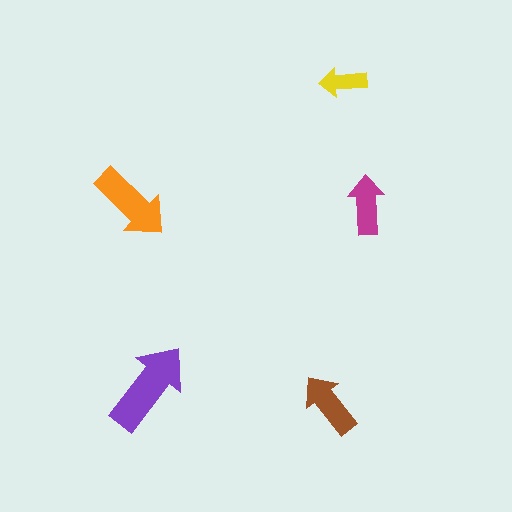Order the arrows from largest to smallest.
the purple one, the orange one, the brown one, the magenta one, the yellow one.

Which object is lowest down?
The brown arrow is bottommost.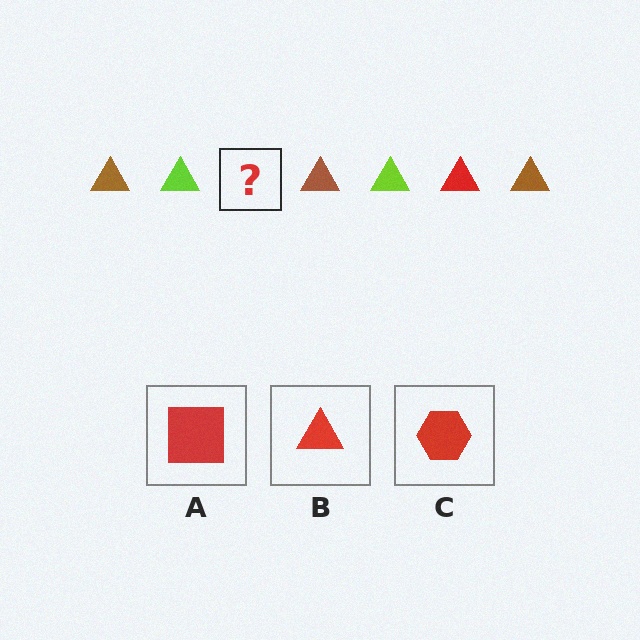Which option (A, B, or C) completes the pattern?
B.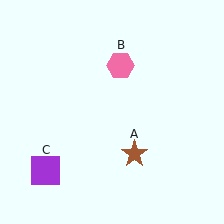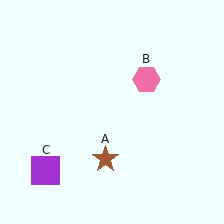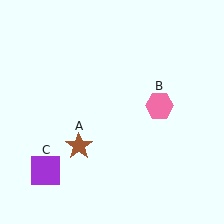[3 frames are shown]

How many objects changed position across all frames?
2 objects changed position: brown star (object A), pink hexagon (object B).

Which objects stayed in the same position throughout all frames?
Purple square (object C) remained stationary.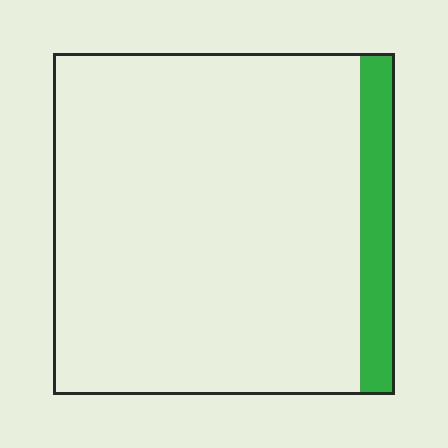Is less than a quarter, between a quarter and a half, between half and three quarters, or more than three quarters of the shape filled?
Less than a quarter.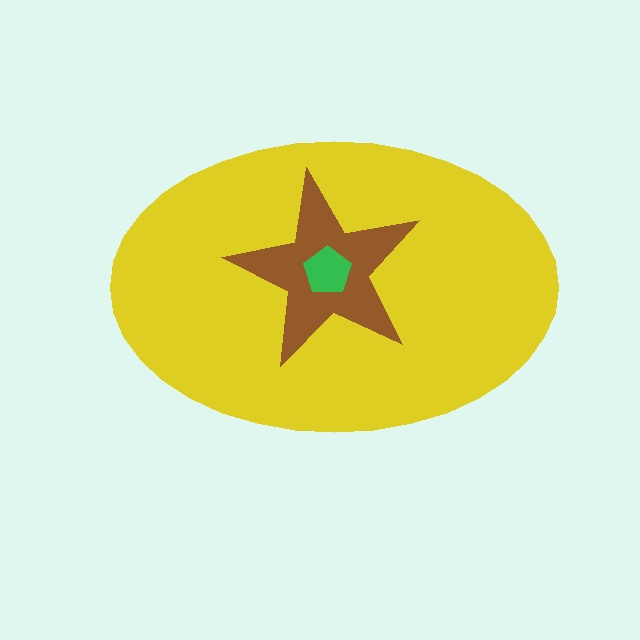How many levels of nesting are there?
3.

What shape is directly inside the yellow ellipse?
The brown star.